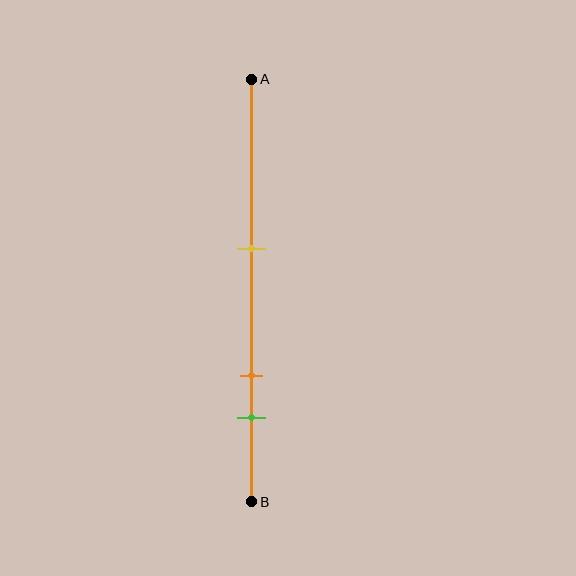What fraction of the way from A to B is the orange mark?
The orange mark is approximately 70% (0.7) of the way from A to B.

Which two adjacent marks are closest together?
The orange and green marks are the closest adjacent pair.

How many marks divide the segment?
There are 3 marks dividing the segment.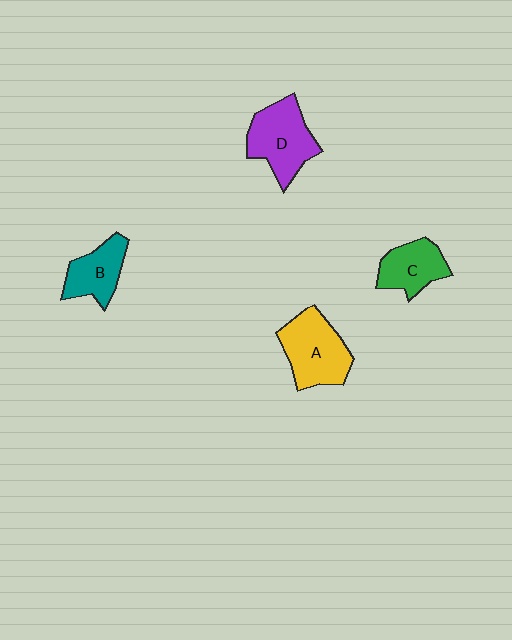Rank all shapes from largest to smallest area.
From largest to smallest: A (yellow), D (purple), C (green), B (teal).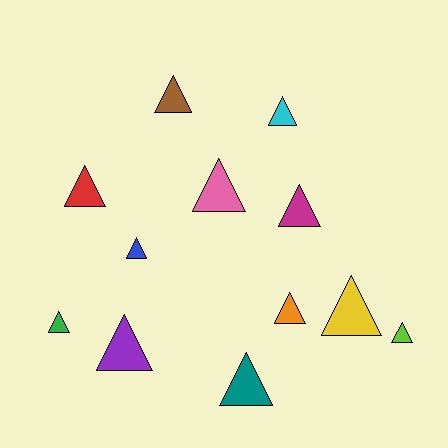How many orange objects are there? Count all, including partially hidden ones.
There is 1 orange object.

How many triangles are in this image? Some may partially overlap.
There are 12 triangles.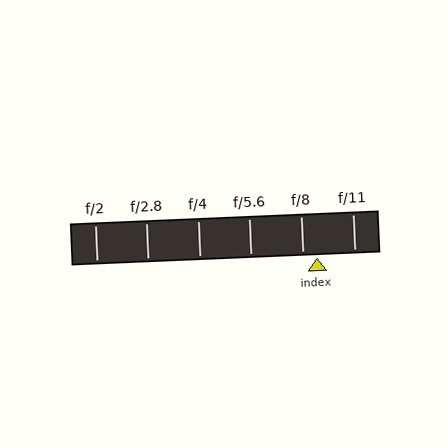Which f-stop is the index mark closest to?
The index mark is closest to f/8.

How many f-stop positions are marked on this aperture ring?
There are 6 f-stop positions marked.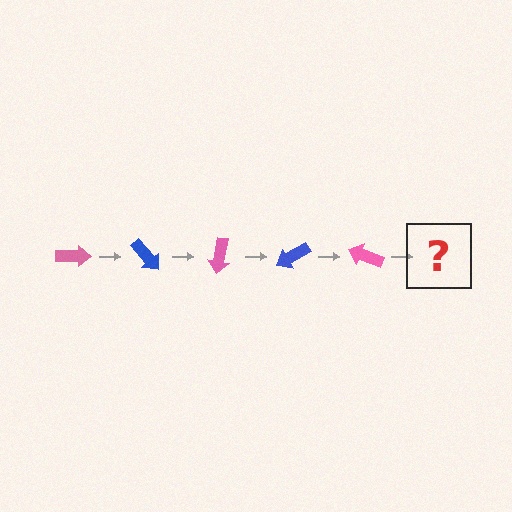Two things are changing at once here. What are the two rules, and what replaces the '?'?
The two rules are that it rotates 50 degrees each step and the color cycles through pink and blue. The '?' should be a blue arrow, rotated 250 degrees from the start.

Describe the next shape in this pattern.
It should be a blue arrow, rotated 250 degrees from the start.